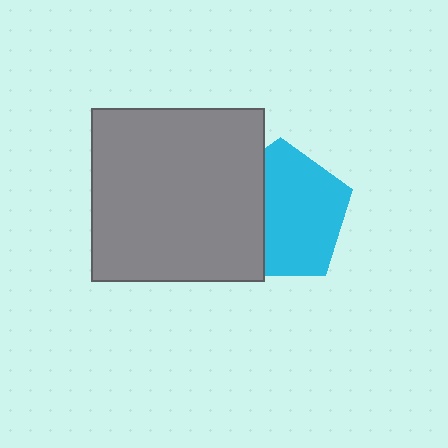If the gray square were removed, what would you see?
You would see the complete cyan pentagon.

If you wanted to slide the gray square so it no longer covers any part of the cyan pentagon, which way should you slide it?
Slide it left — that is the most direct way to separate the two shapes.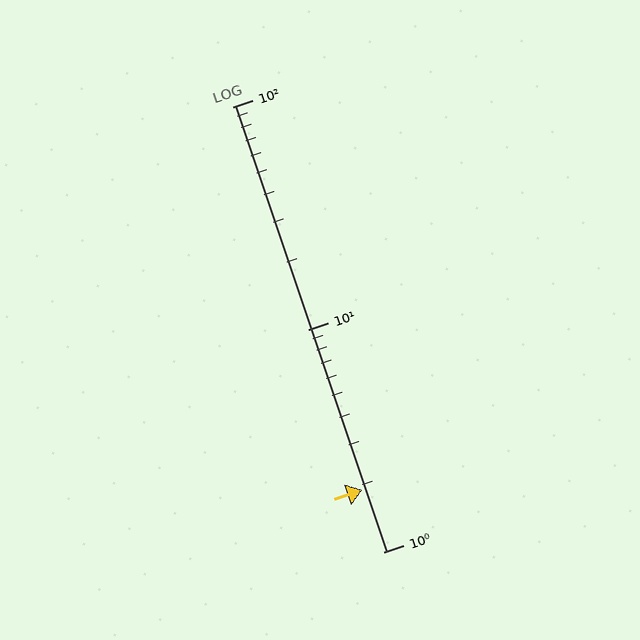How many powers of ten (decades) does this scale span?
The scale spans 2 decades, from 1 to 100.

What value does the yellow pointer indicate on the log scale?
The pointer indicates approximately 1.9.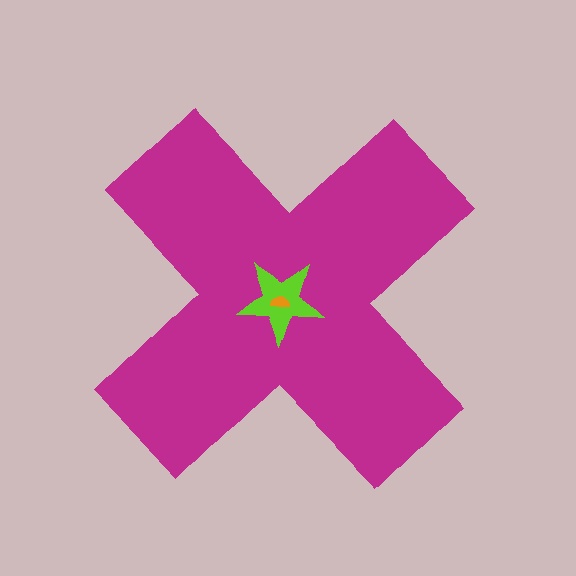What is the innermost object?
The orange semicircle.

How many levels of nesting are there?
3.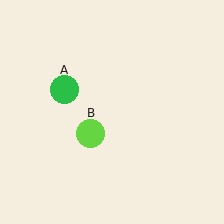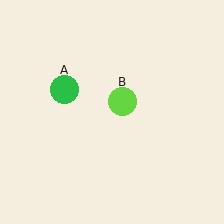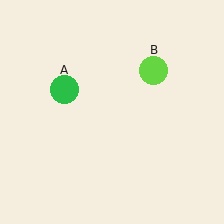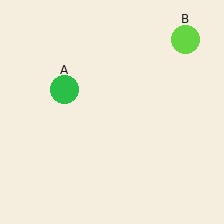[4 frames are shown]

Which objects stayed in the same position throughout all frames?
Green circle (object A) remained stationary.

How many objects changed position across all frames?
1 object changed position: lime circle (object B).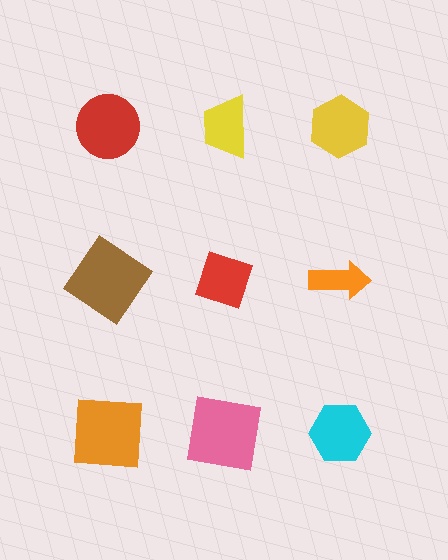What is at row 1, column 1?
A red circle.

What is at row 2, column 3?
An orange arrow.